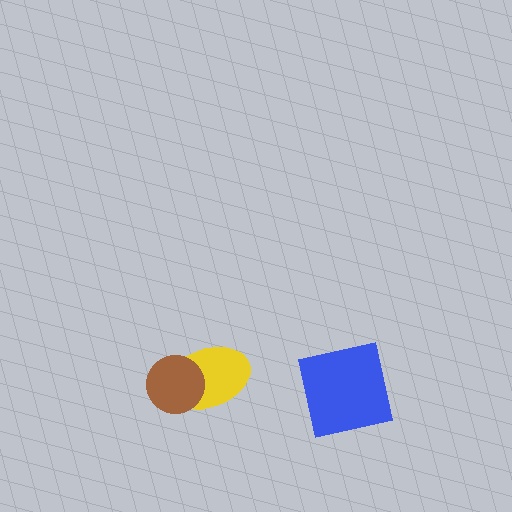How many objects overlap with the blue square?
0 objects overlap with the blue square.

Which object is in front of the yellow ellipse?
The brown circle is in front of the yellow ellipse.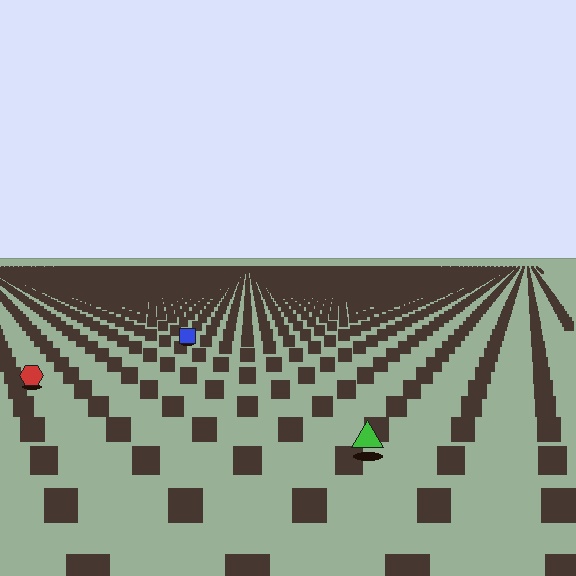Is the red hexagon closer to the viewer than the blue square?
Yes. The red hexagon is closer — you can tell from the texture gradient: the ground texture is coarser near it.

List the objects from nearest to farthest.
From nearest to farthest: the green triangle, the red hexagon, the blue square.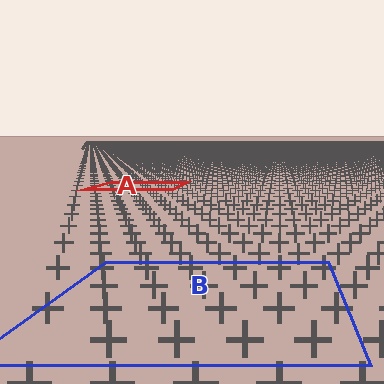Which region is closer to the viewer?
Region B is closer. The texture elements there are larger and more spread out.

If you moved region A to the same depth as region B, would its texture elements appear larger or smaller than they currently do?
They would appear larger. At a closer depth, the same texture elements are projected at a bigger on-screen size.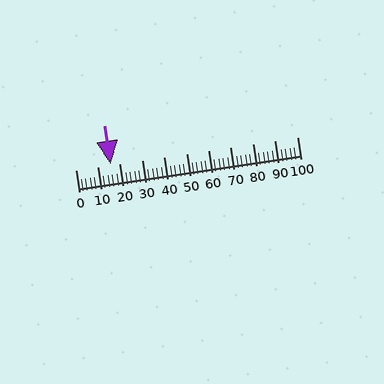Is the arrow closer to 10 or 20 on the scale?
The arrow is closer to 20.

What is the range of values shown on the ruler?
The ruler shows values from 0 to 100.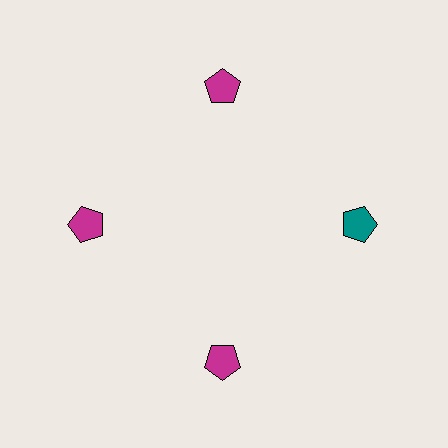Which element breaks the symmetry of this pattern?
The teal pentagon at roughly the 3 o'clock position breaks the symmetry. All other shapes are magenta pentagons.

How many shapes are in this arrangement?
There are 4 shapes arranged in a ring pattern.